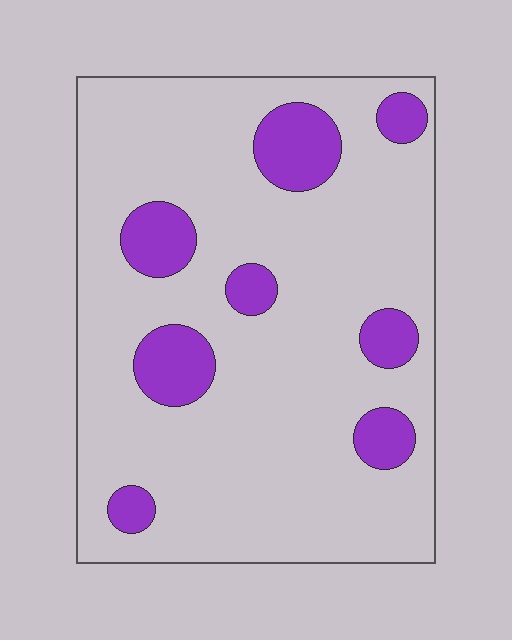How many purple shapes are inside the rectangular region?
8.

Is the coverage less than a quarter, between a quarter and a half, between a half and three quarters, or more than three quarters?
Less than a quarter.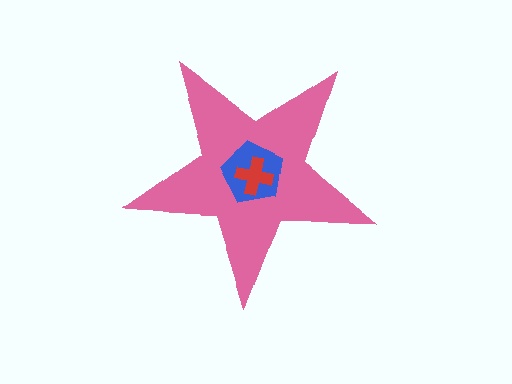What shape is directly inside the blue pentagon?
The red cross.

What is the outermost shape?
The pink star.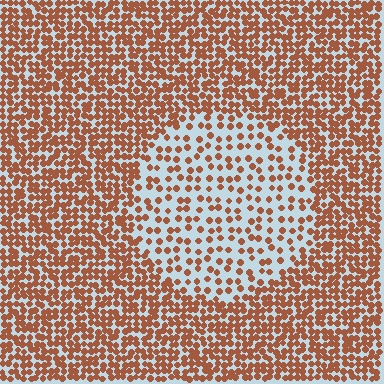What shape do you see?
I see a circle.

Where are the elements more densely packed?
The elements are more densely packed outside the circle boundary.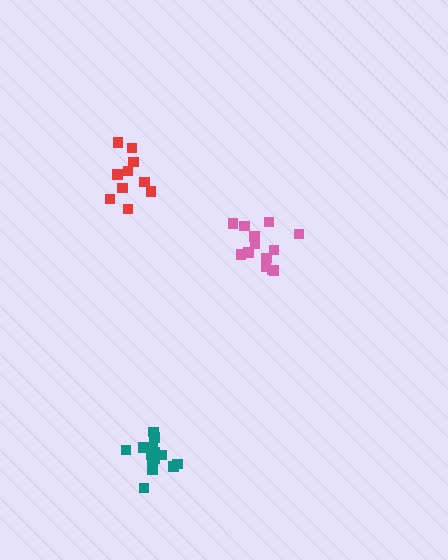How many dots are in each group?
Group 1: 10 dots, Group 2: 15 dots, Group 3: 13 dots (38 total).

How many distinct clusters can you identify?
There are 3 distinct clusters.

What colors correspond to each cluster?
The clusters are colored: red, teal, pink.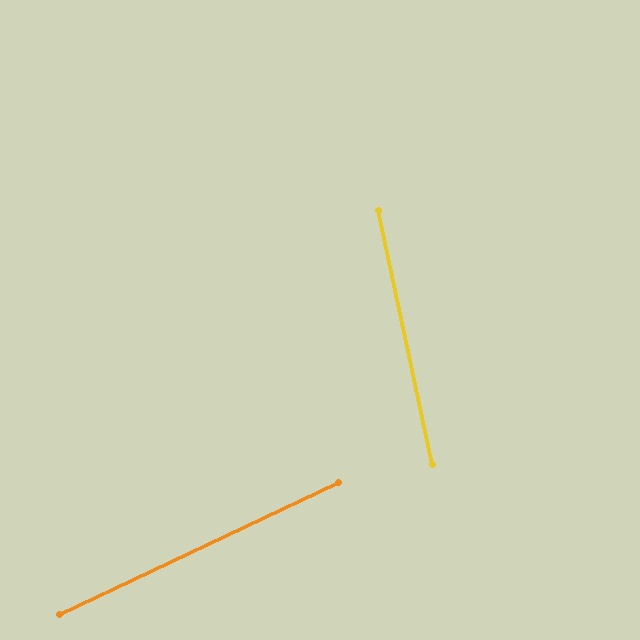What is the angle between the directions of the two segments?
Approximately 77 degrees.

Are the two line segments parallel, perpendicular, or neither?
Neither parallel nor perpendicular — they differ by about 77°.